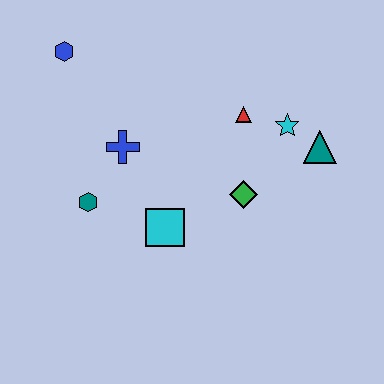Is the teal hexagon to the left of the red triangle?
Yes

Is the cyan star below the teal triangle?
No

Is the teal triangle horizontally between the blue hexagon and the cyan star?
No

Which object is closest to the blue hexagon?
The blue cross is closest to the blue hexagon.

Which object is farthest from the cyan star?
The blue hexagon is farthest from the cyan star.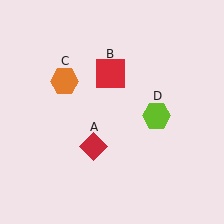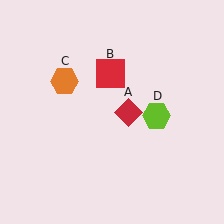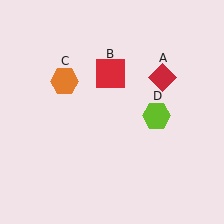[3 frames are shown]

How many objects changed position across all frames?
1 object changed position: red diamond (object A).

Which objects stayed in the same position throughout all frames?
Red square (object B) and orange hexagon (object C) and lime hexagon (object D) remained stationary.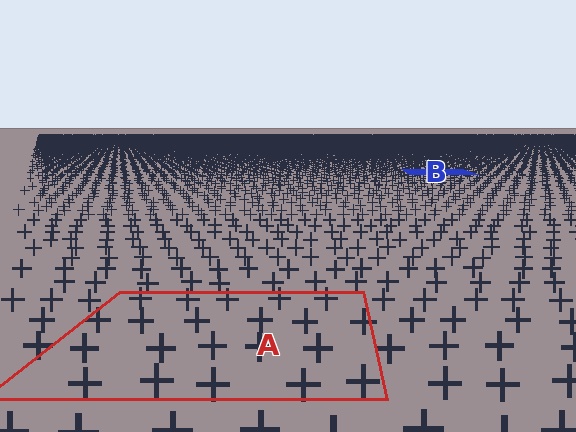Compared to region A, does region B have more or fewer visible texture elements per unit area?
Region B has more texture elements per unit area — they are packed more densely because it is farther away.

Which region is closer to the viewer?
Region A is closer. The texture elements there are larger and more spread out.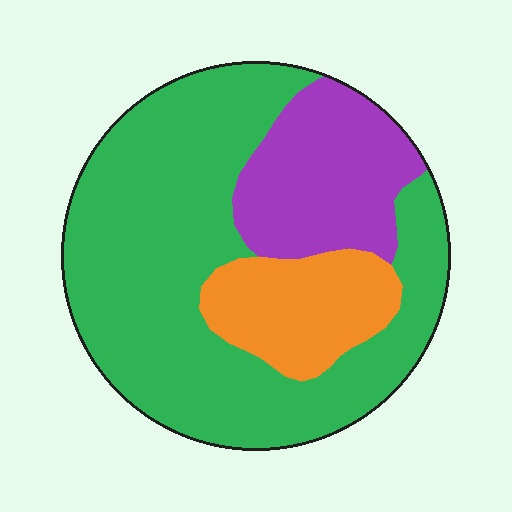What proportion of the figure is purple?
Purple covers about 20% of the figure.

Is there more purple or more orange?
Purple.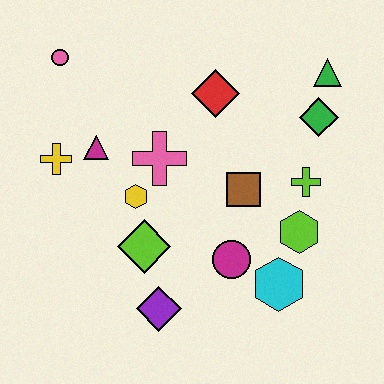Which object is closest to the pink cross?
The yellow hexagon is closest to the pink cross.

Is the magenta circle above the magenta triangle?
No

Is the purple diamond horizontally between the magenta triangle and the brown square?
Yes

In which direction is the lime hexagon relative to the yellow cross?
The lime hexagon is to the right of the yellow cross.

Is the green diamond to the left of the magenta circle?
No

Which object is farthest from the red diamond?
The purple diamond is farthest from the red diamond.